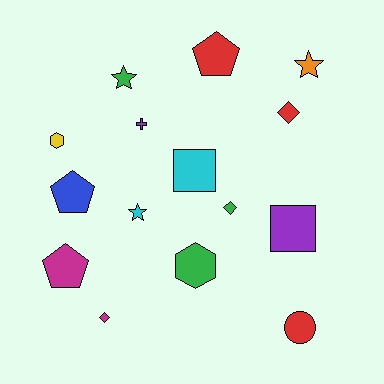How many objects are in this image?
There are 15 objects.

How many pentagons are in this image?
There are 3 pentagons.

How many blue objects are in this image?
There is 1 blue object.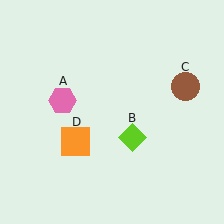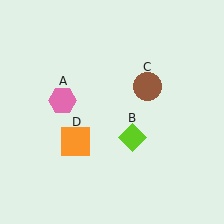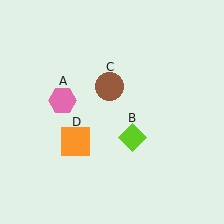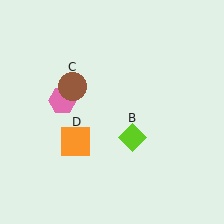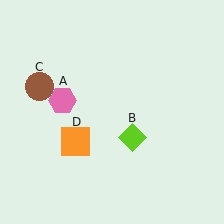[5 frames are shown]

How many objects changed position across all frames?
1 object changed position: brown circle (object C).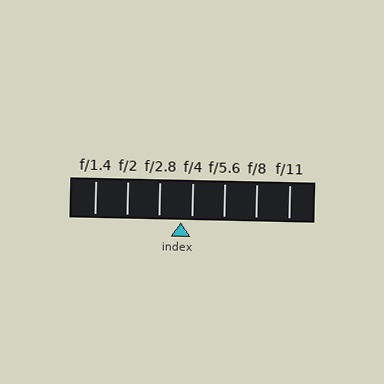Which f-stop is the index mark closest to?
The index mark is closest to f/4.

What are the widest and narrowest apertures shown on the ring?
The widest aperture shown is f/1.4 and the narrowest is f/11.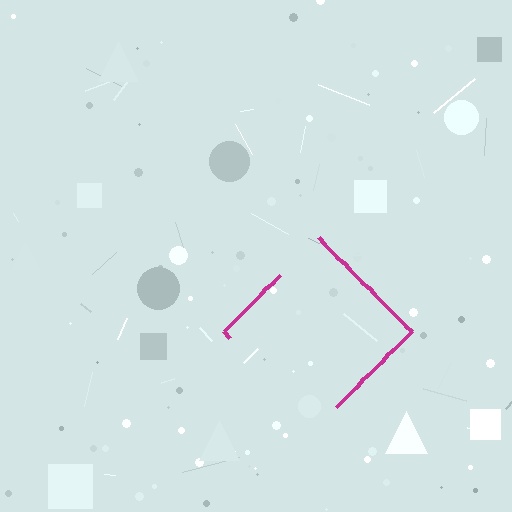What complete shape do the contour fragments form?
The contour fragments form a diamond.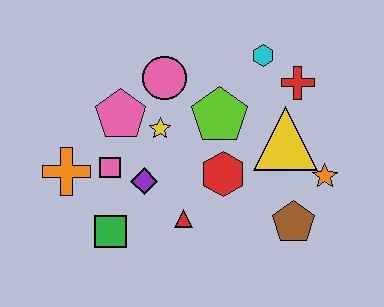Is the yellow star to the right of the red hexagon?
No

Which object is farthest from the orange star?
The orange cross is farthest from the orange star.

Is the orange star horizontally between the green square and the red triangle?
No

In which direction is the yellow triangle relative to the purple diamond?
The yellow triangle is to the right of the purple diamond.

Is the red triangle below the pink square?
Yes